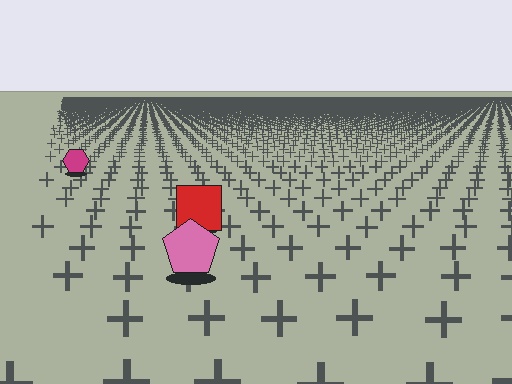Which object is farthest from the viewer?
The magenta hexagon is farthest from the viewer. It appears smaller and the ground texture around it is denser.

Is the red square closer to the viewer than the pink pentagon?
No. The pink pentagon is closer — you can tell from the texture gradient: the ground texture is coarser near it.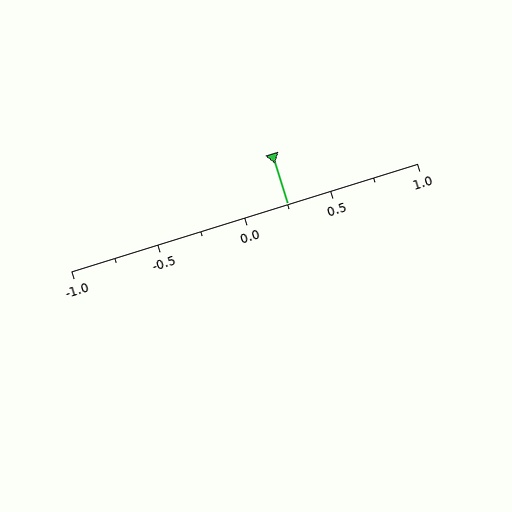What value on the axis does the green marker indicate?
The marker indicates approximately 0.25.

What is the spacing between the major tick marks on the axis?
The major ticks are spaced 0.5 apart.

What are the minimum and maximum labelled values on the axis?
The axis runs from -1.0 to 1.0.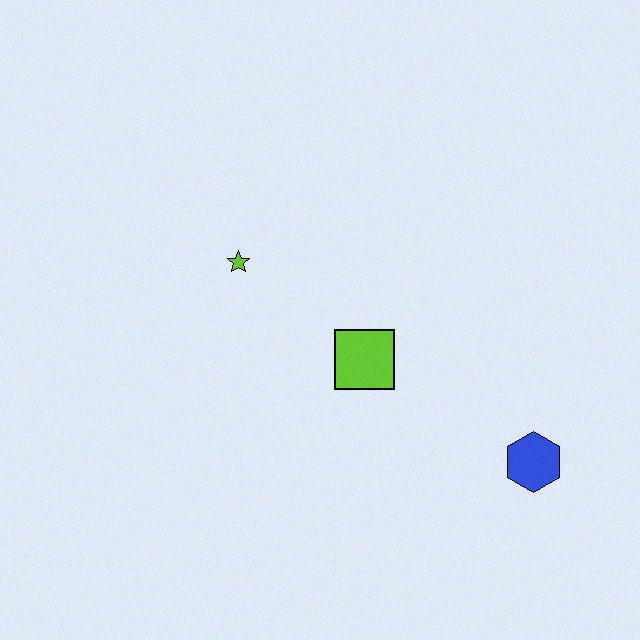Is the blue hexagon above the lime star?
No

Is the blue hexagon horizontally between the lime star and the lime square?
No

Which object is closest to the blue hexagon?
The lime square is closest to the blue hexagon.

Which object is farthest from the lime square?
The blue hexagon is farthest from the lime square.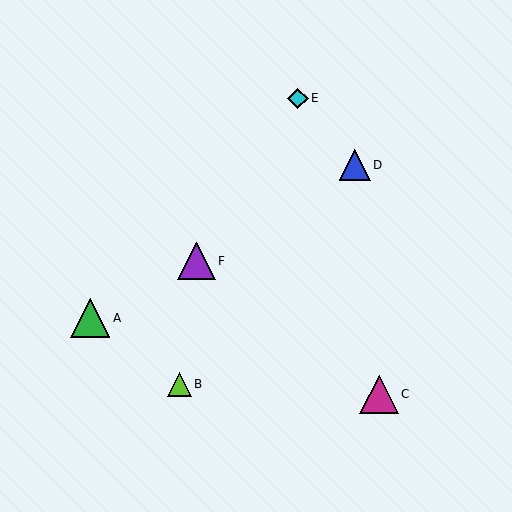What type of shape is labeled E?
Shape E is a cyan diamond.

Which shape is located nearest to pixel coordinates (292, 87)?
The cyan diamond (labeled E) at (298, 98) is nearest to that location.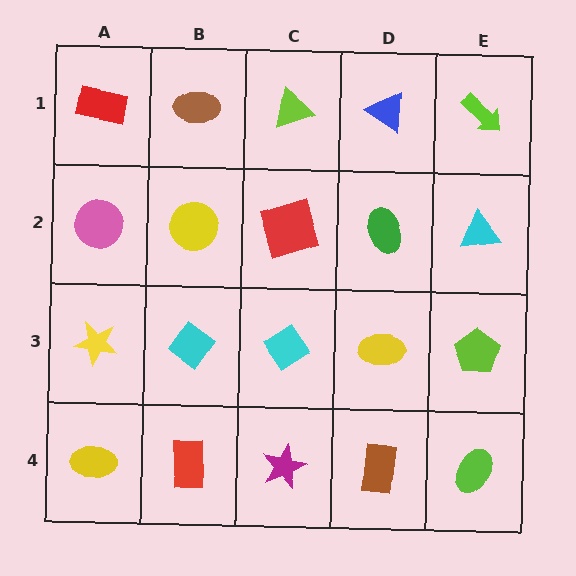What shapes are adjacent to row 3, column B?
A yellow circle (row 2, column B), a red rectangle (row 4, column B), a yellow star (row 3, column A), a cyan diamond (row 3, column C).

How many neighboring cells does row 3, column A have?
3.